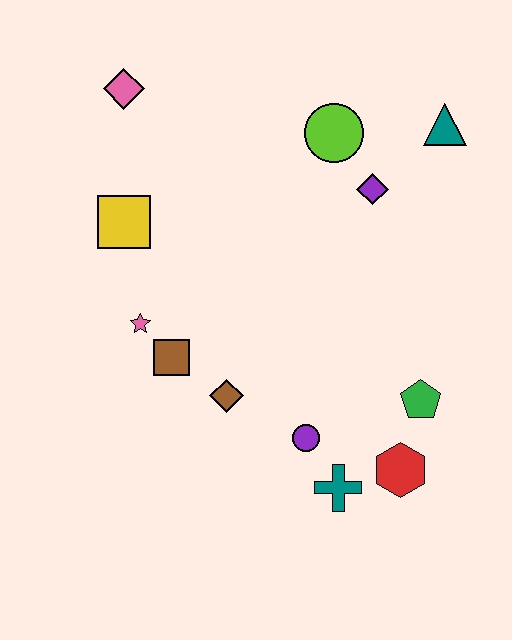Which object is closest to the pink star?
The brown square is closest to the pink star.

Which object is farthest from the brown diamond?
The teal triangle is farthest from the brown diamond.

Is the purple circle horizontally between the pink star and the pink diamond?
No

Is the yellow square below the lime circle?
Yes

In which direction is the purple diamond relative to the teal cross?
The purple diamond is above the teal cross.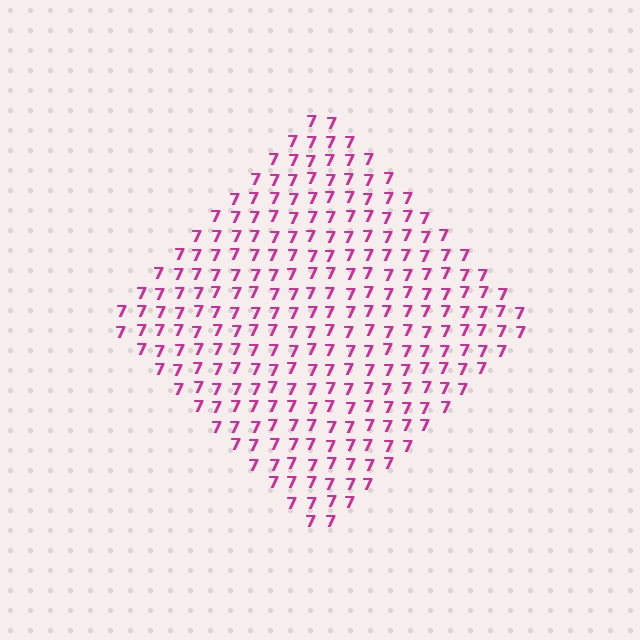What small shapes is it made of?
It is made of small digit 7's.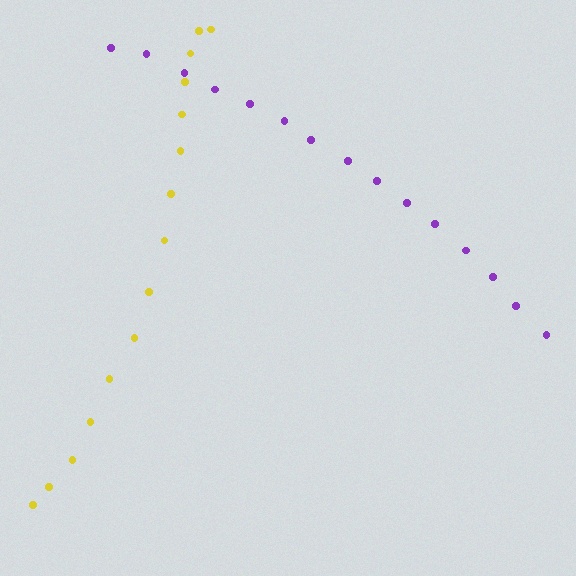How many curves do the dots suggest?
There are 2 distinct paths.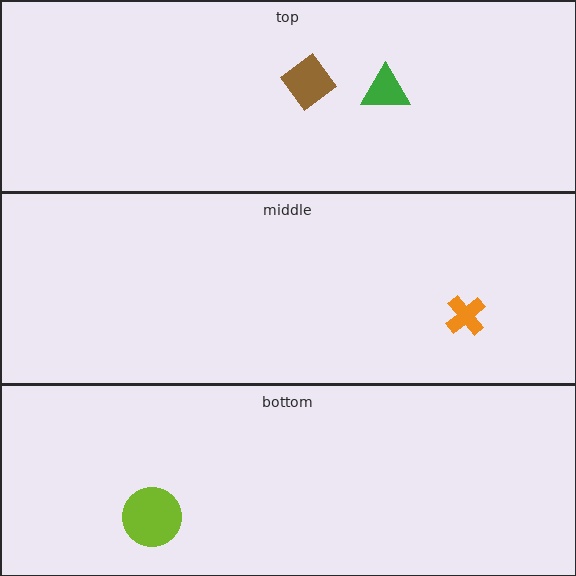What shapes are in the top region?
The brown diamond, the green triangle.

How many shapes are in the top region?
2.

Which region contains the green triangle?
The top region.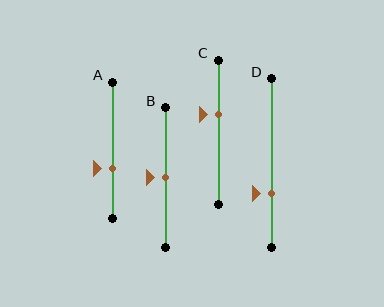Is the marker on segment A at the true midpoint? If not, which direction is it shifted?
No, the marker on segment A is shifted downward by about 13% of the segment length.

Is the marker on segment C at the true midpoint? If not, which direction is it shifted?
No, the marker on segment C is shifted upward by about 12% of the segment length.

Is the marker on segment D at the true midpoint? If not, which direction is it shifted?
No, the marker on segment D is shifted downward by about 18% of the segment length.